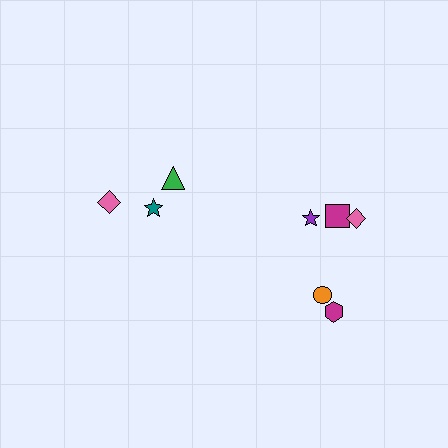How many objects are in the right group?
There are 5 objects.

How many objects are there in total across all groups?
There are 8 objects.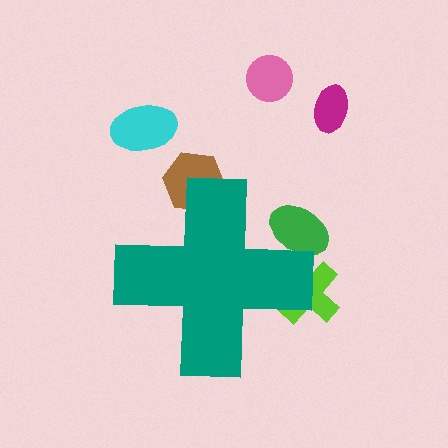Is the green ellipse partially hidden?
Yes, the green ellipse is partially hidden behind the teal cross.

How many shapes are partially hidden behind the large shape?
3 shapes are partially hidden.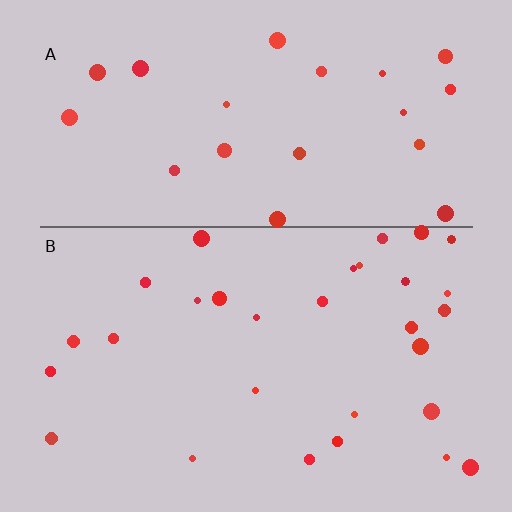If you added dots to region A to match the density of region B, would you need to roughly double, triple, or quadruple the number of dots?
Approximately double.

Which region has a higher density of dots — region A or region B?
B (the bottom).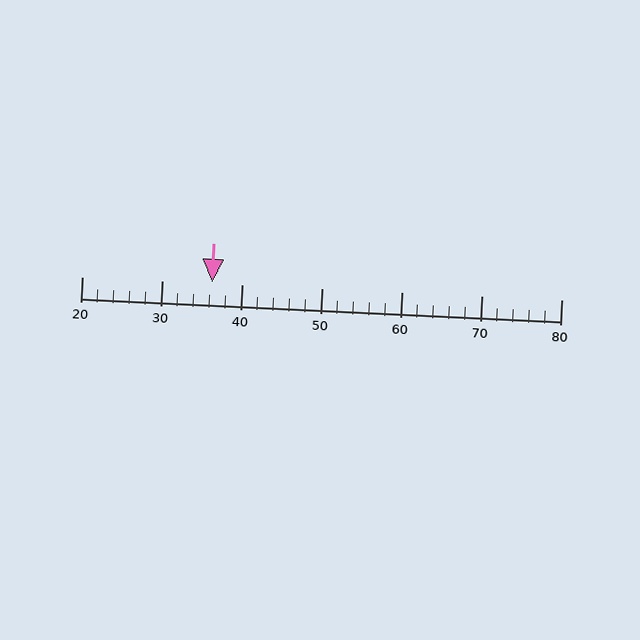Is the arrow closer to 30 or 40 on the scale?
The arrow is closer to 40.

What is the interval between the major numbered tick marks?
The major tick marks are spaced 10 units apart.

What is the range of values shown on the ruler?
The ruler shows values from 20 to 80.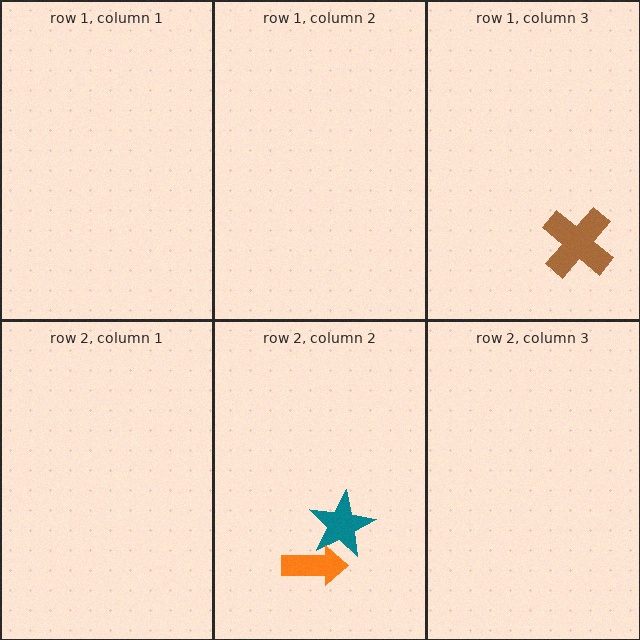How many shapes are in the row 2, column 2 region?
2.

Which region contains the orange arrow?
The row 2, column 2 region.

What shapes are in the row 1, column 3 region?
The brown cross.